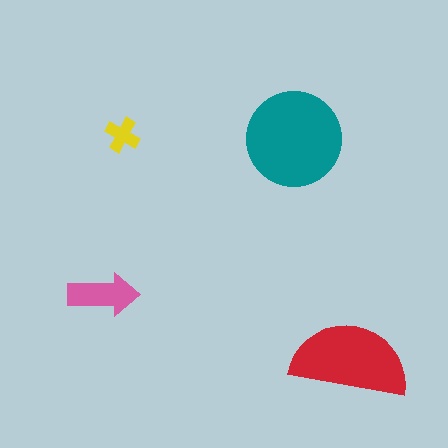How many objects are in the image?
There are 4 objects in the image.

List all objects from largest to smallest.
The teal circle, the red semicircle, the pink arrow, the yellow cross.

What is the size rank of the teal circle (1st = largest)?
1st.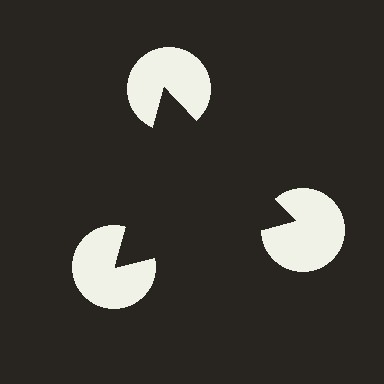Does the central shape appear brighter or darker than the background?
It typically appears slightly darker than the background, even though no actual brightness change is drawn.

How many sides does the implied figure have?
3 sides.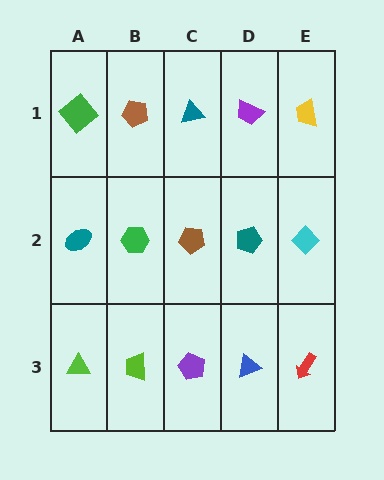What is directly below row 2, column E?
A red arrow.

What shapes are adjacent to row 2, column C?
A teal triangle (row 1, column C), a purple pentagon (row 3, column C), a green hexagon (row 2, column B), a teal pentagon (row 2, column D).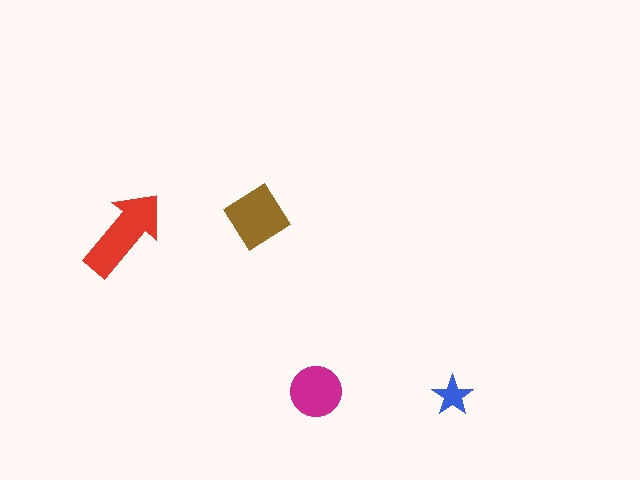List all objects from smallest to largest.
The blue star, the magenta circle, the brown diamond, the red arrow.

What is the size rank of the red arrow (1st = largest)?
1st.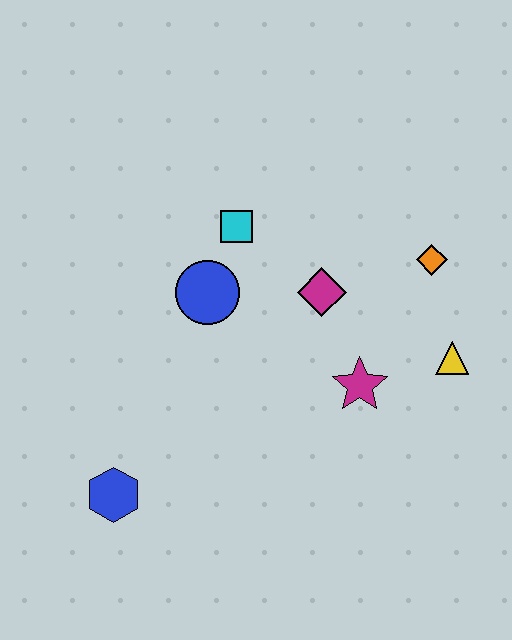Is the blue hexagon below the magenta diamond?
Yes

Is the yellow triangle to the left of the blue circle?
No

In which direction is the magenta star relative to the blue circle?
The magenta star is to the right of the blue circle.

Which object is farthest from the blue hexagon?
The orange diamond is farthest from the blue hexagon.